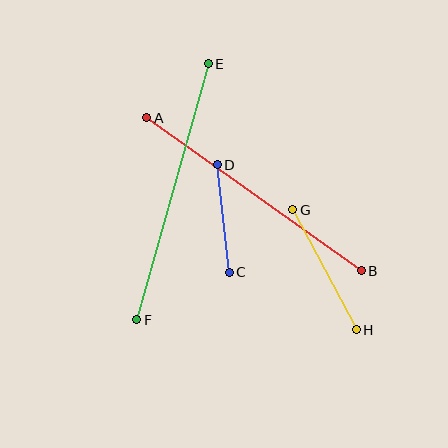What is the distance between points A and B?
The distance is approximately 263 pixels.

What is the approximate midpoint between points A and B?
The midpoint is at approximately (254, 194) pixels.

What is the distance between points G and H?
The distance is approximately 136 pixels.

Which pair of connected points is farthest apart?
Points E and F are farthest apart.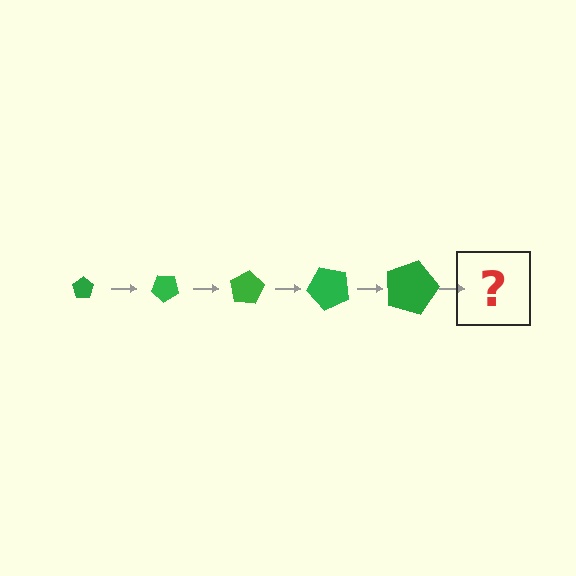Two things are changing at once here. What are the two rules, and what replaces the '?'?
The two rules are that the pentagon grows larger each step and it rotates 40 degrees each step. The '?' should be a pentagon, larger than the previous one and rotated 200 degrees from the start.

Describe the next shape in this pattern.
It should be a pentagon, larger than the previous one and rotated 200 degrees from the start.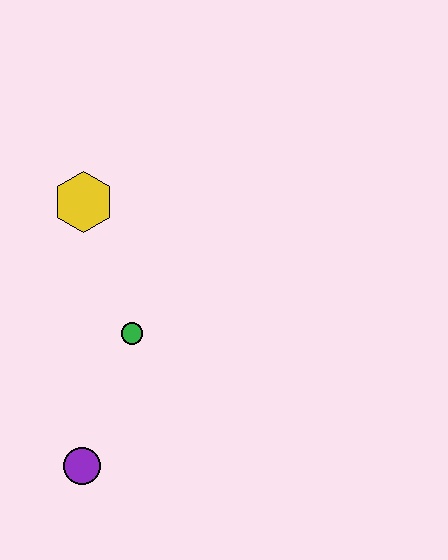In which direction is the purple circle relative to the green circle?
The purple circle is below the green circle.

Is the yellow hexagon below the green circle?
No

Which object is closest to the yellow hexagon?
The green circle is closest to the yellow hexagon.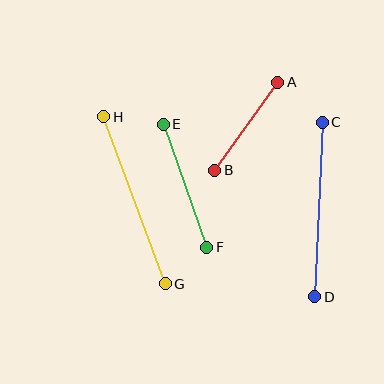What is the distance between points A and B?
The distance is approximately 108 pixels.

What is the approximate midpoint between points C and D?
The midpoint is at approximately (318, 210) pixels.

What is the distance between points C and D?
The distance is approximately 175 pixels.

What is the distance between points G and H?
The distance is approximately 178 pixels.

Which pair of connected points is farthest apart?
Points G and H are farthest apart.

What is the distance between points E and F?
The distance is approximately 130 pixels.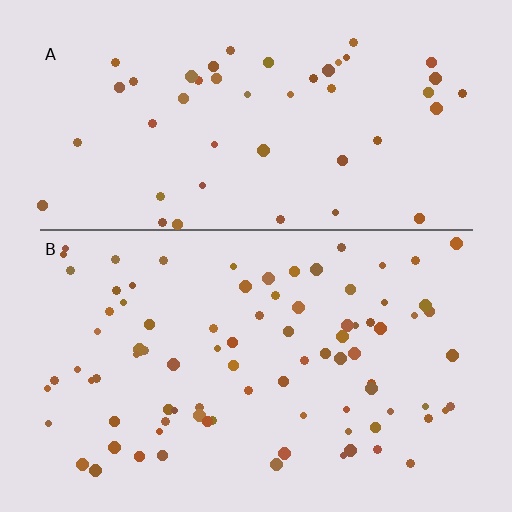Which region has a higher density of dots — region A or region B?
B (the bottom).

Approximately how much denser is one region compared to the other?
Approximately 1.8× — region B over region A.